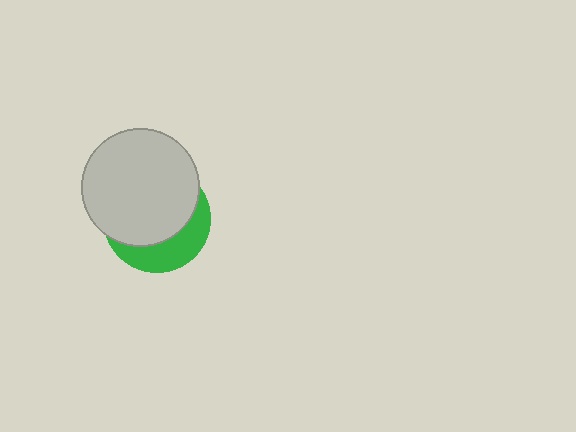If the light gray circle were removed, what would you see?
You would see the complete green circle.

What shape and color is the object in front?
The object in front is a light gray circle.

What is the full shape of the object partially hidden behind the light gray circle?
The partially hidden object is a green circle.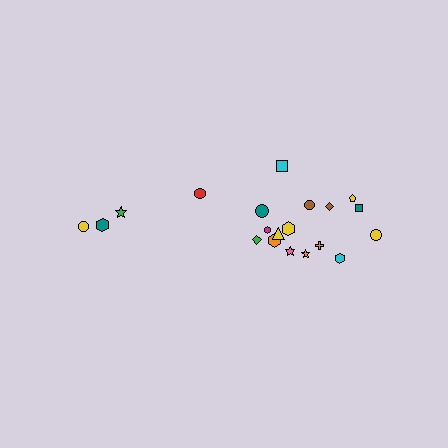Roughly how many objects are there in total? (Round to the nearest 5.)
Roughly 20 objects in total.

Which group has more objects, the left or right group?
The right group.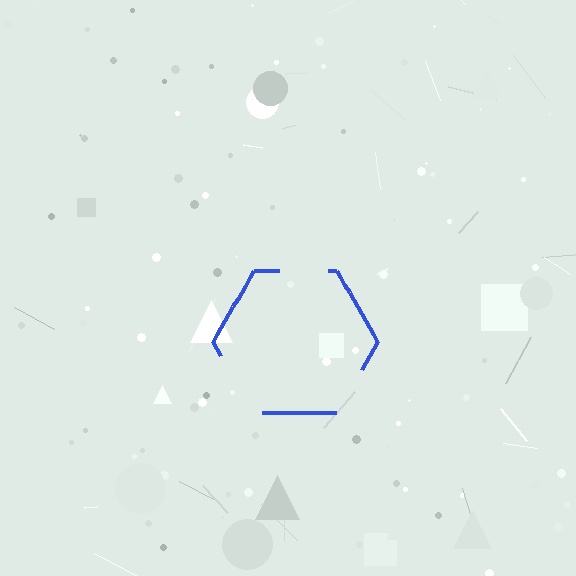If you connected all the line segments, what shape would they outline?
They would outline a hexagon.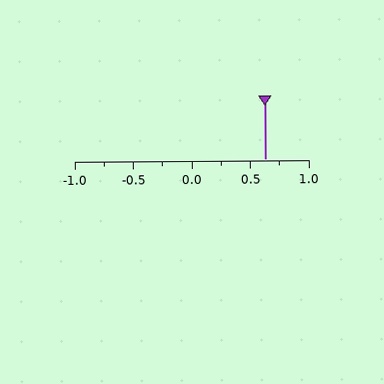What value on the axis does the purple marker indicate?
The marker indicates approximately 0.62.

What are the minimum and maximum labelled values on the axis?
The axis runs from -1.0 to 1.0.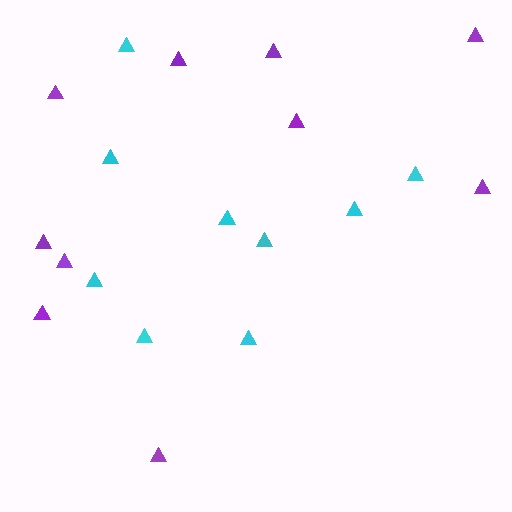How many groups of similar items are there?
There are 2 groups: one group of cyan triangles (9) and one group of purple triangles (10).